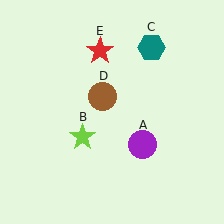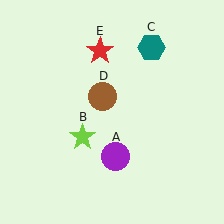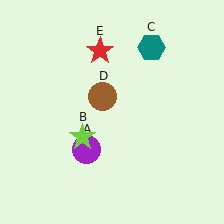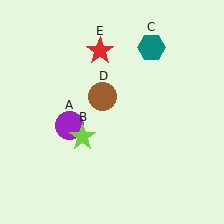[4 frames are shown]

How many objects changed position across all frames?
1 object changed position: purple circle (object A).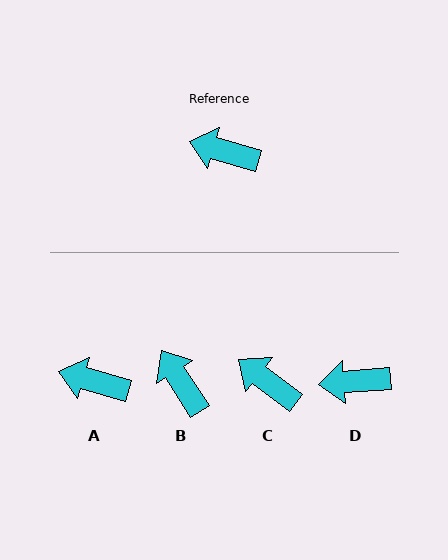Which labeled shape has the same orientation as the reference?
A.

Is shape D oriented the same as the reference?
No, it is off by about 21 degrees.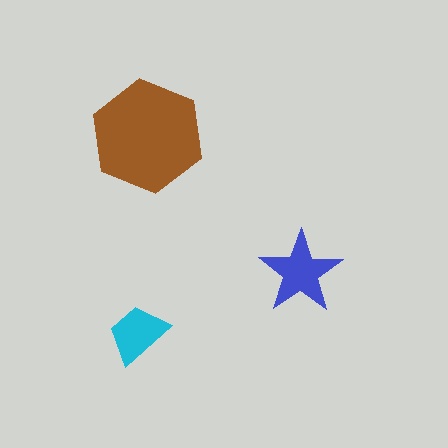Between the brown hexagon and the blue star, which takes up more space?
The brown hexagon.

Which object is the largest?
The brown hexagon.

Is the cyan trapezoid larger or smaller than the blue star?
Smaller.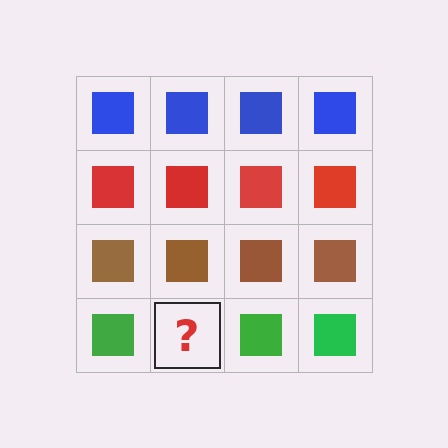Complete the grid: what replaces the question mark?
The question mark should be replaced with a green square.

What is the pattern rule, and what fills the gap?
The rule is that each row has a consistent color. The gap should be filled with a green square.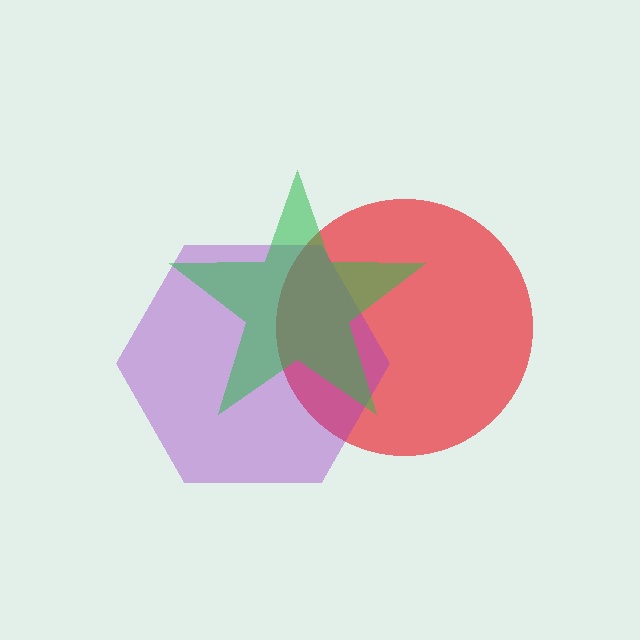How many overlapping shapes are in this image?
There are 3 overlapping shapes in the image.